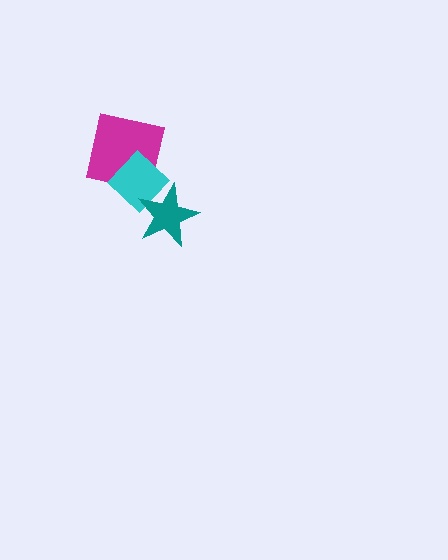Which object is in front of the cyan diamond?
The teal star is in front of the cyan diamond.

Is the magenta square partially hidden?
Yes, it is partially covered by another shape.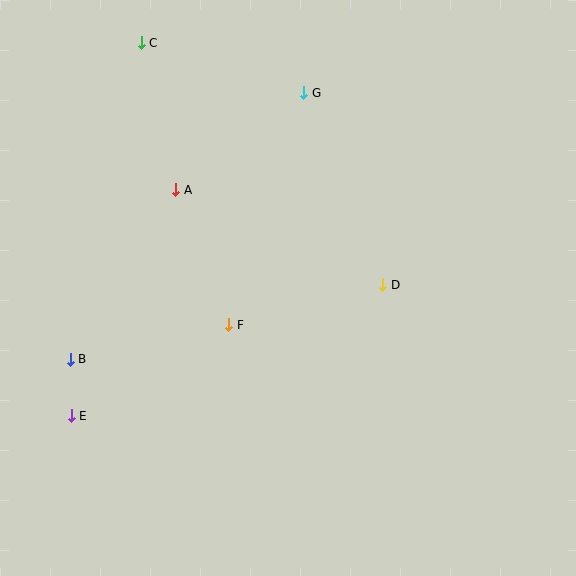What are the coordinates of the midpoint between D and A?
The midpoint between D and A is at (279, 237).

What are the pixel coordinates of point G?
Point G is at (304, 93).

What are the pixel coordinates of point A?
Point A is at (176, 190).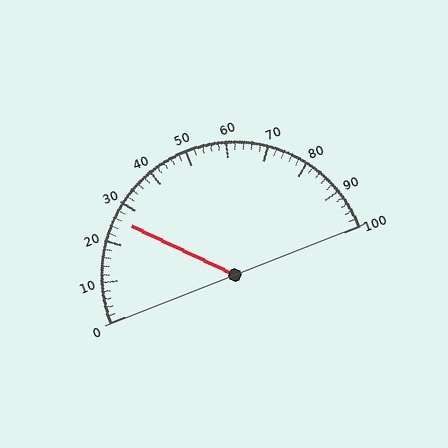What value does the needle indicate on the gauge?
The needle indicates approximately 26.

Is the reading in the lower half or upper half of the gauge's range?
The reading is in the lower half of the range (0 to 100).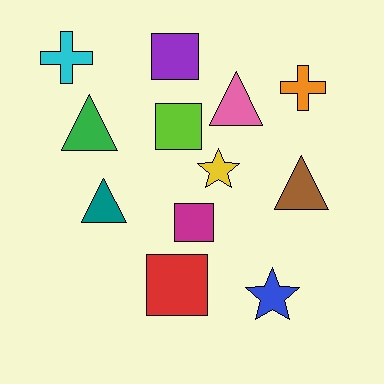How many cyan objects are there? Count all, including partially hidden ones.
There is 1 cyan object.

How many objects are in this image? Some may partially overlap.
There are 12 objects.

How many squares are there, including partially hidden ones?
There are 4 squares.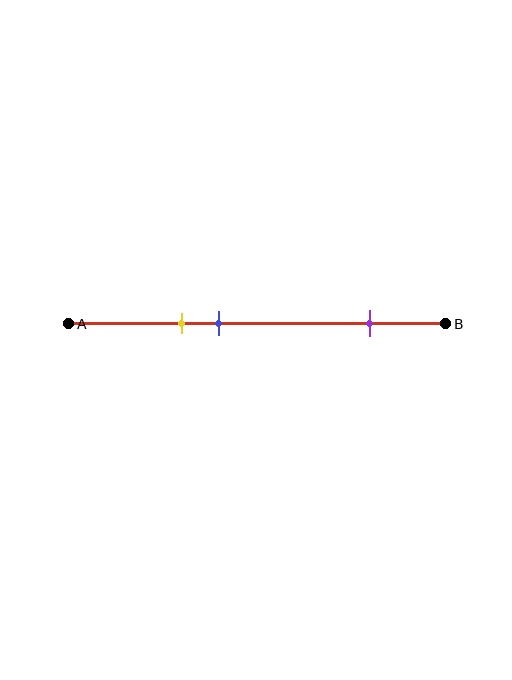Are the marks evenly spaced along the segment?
No, the marks are not evenly spaced.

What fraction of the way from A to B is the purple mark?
The purple mark is approximately 80% (0.8) of the way from A to B.